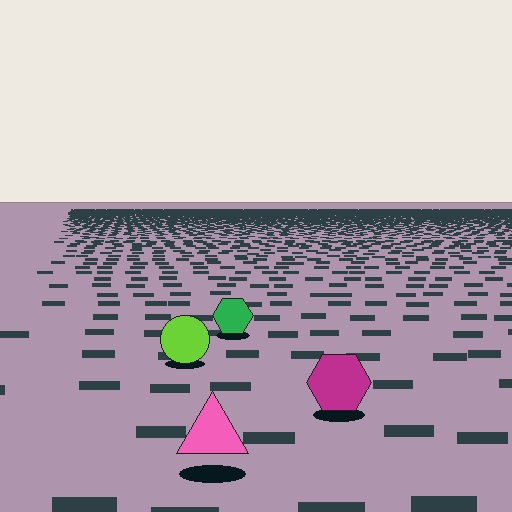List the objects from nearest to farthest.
From nearest to farthest: the pink triangle, the magenta hexagon, the lime circle, the green hexagon.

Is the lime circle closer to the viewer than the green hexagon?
Yes. The lime circle is closer — you can tell from the texture gradient: the ground texture is coarser near it.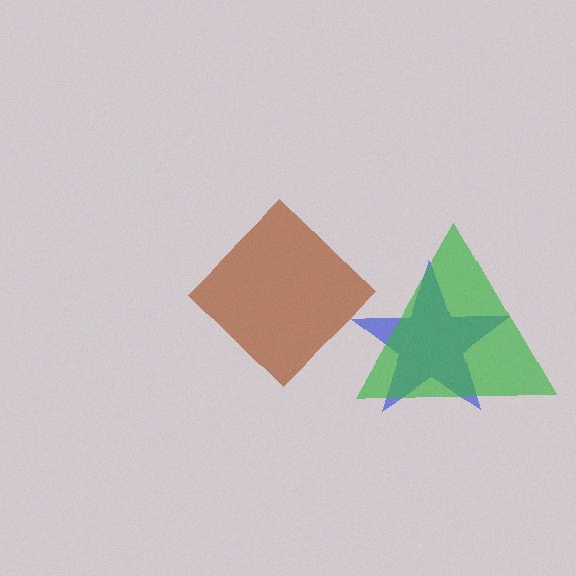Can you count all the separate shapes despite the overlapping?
Yes, there are 3 separate shapes.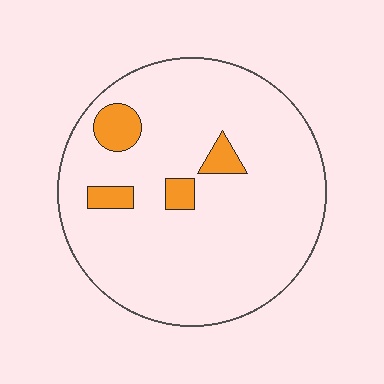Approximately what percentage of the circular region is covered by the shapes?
Approximately 10%.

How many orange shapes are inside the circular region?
4.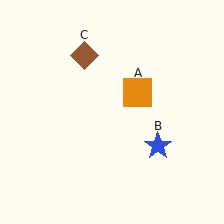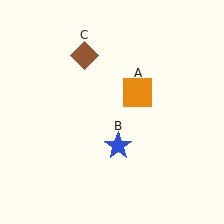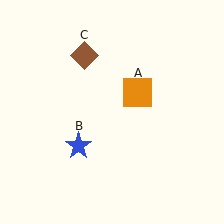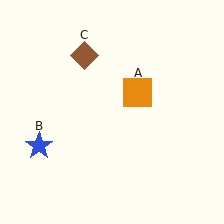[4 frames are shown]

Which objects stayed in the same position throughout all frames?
Orange square (object A) and brown diamond (object C) remained stationary.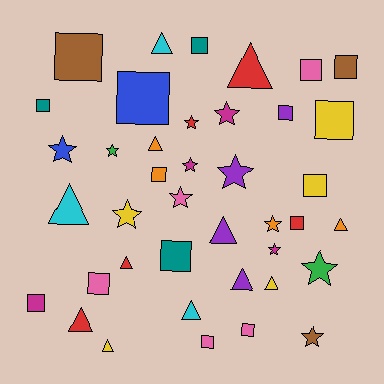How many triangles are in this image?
There are 12 triangles.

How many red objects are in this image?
There are 5 red objects.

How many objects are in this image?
There are 40 objects.